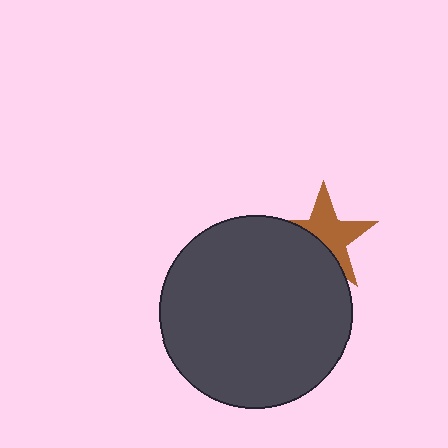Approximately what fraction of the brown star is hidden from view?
Roughly 41% of the brown star is hidden behind the dark gray circle.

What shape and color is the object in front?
The object in front is a dark gray circle.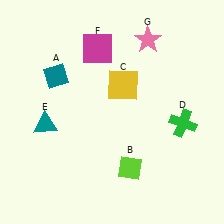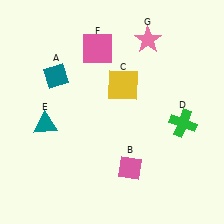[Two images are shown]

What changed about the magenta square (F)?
In Image 1, F is magenta. In Image 2, it changed to pink.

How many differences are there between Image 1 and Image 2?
There are 2 differences between the two images.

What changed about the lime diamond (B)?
In Image 1, B is lime. In Image 2, it changed to pink.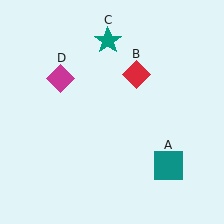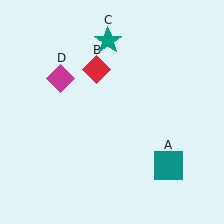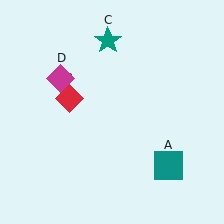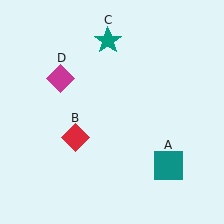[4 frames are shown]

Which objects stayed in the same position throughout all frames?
Teal square (object A) and teal star (object C) and magenta diamond (object D) remained stationary.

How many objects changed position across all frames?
1 object changed position: red diamond (object B).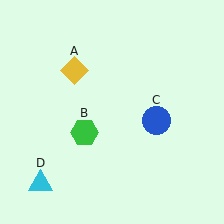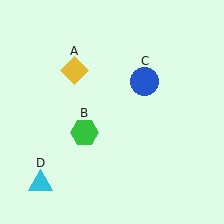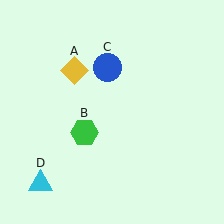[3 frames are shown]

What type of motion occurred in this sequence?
The blue circle (object C) rotated counterclockwise around the center of the scene.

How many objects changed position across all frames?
1 object changed position: blue circle (object C).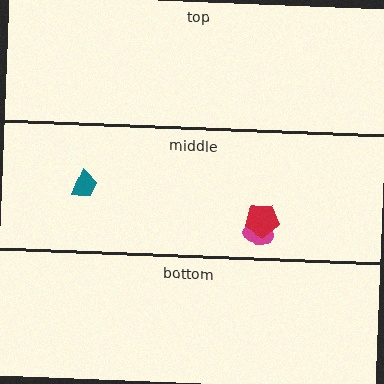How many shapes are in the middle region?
3.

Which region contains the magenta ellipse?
The middle region.